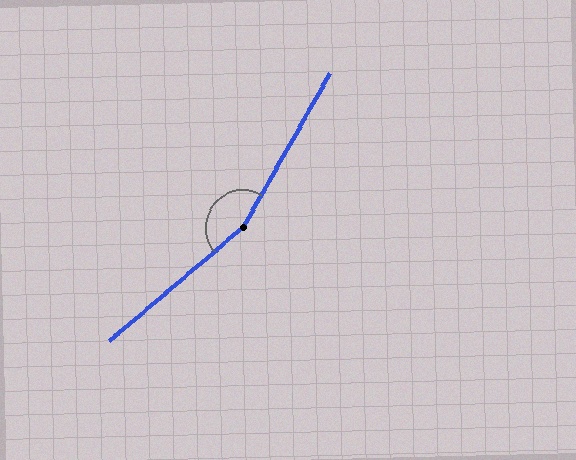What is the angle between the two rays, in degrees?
Approximately 160 degrees.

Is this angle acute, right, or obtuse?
It is obtuse.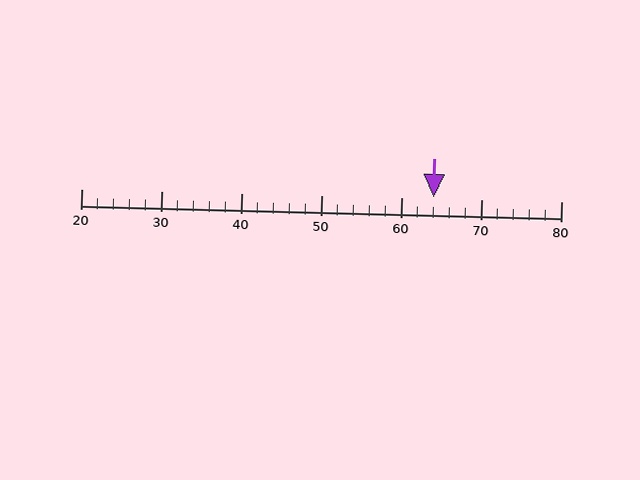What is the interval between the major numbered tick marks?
The major tick marks are spaced 10 units apart.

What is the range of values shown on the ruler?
The ruler shows values from 20 to 80.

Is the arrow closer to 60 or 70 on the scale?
The arrow is closer to 60.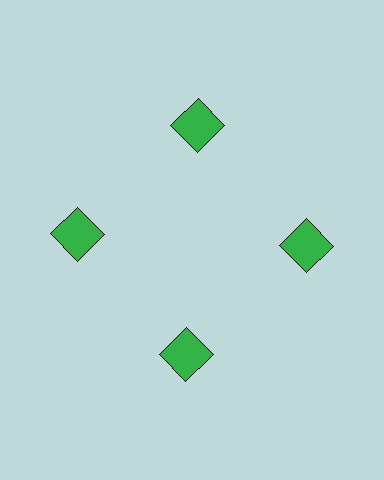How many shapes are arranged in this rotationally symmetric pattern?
There are 4 shapes, arranged in 4 groups of 1.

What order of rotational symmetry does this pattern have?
This pattern has 4-fold rotational symmetry.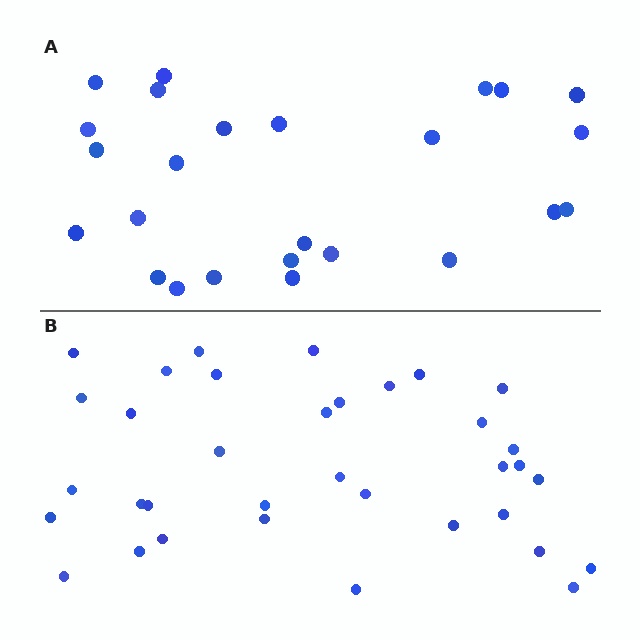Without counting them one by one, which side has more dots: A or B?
Region B (the bottom region) has more dots.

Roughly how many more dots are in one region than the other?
Region B has roughly 10 or so more dots than region A.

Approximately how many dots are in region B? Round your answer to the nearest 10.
About 40 dots. (The exact count is 35, which rounds to 40.)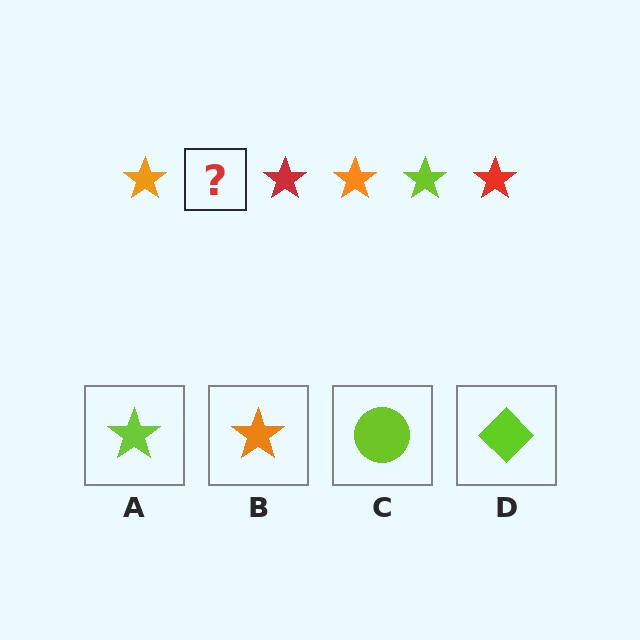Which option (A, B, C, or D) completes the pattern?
A.